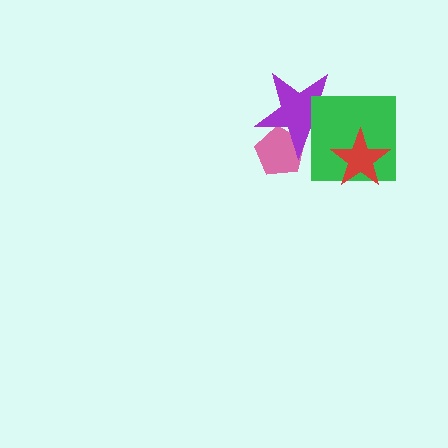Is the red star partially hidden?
No, no other shape covers it.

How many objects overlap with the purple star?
2 objects overlap with the purple star.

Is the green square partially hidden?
Yes, it is partially covered by another shape.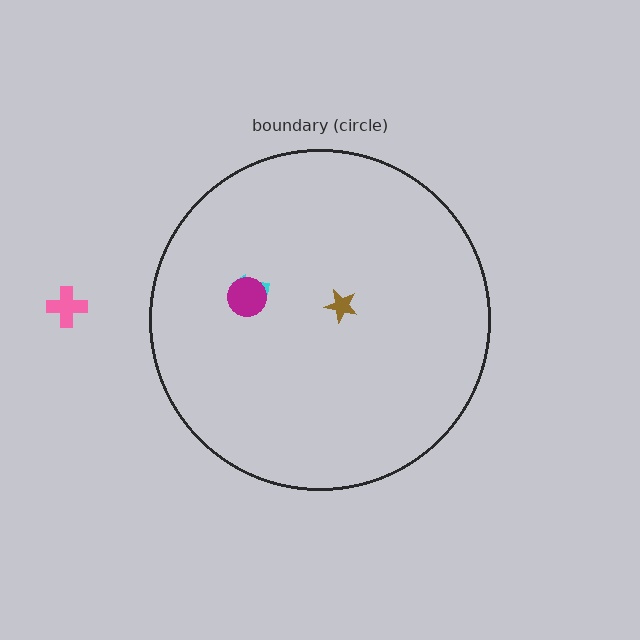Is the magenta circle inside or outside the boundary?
Inside.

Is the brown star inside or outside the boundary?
Inside.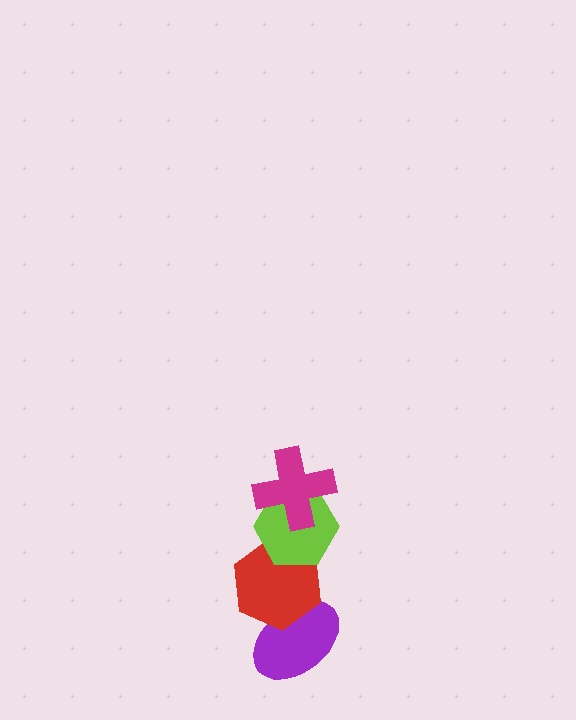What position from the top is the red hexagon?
The red hexagon is 3rd from the top.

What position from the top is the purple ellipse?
The purple ellipse is 4th from the top.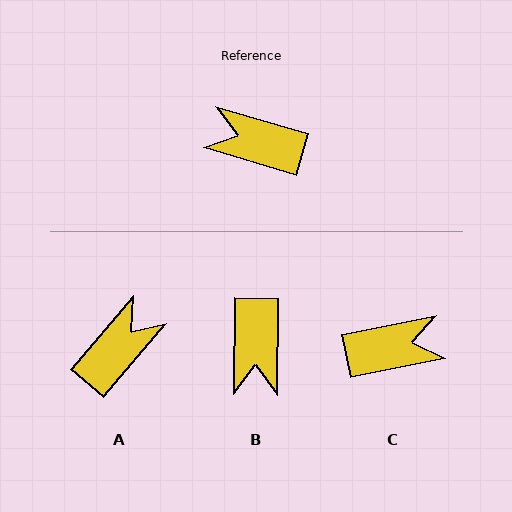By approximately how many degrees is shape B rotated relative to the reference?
Approximately 105 degrees counter-clockwise.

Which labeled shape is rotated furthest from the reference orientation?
C, about 152 degrees away.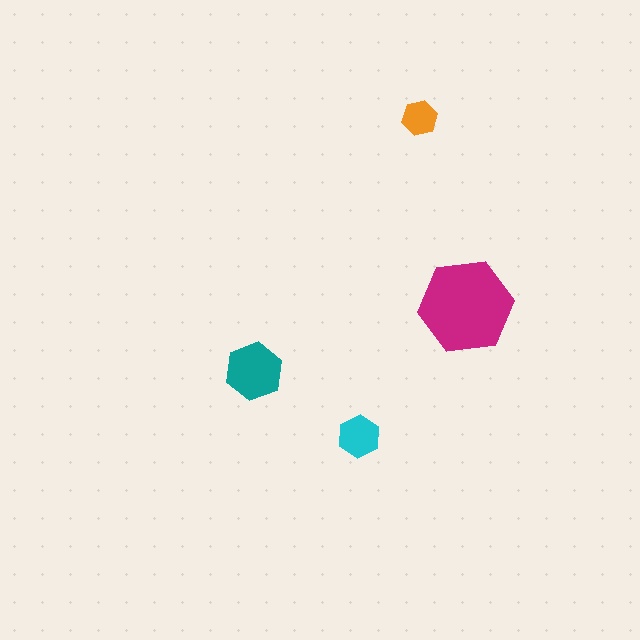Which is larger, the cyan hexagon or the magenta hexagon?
The magenta one.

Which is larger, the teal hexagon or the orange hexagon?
The teal one.